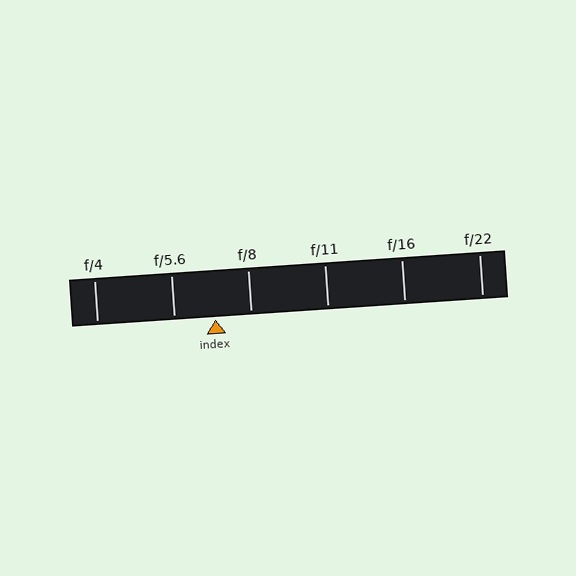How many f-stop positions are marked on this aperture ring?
There are 6 f-stop positions marked.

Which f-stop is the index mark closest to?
The index mark is closest to f/8.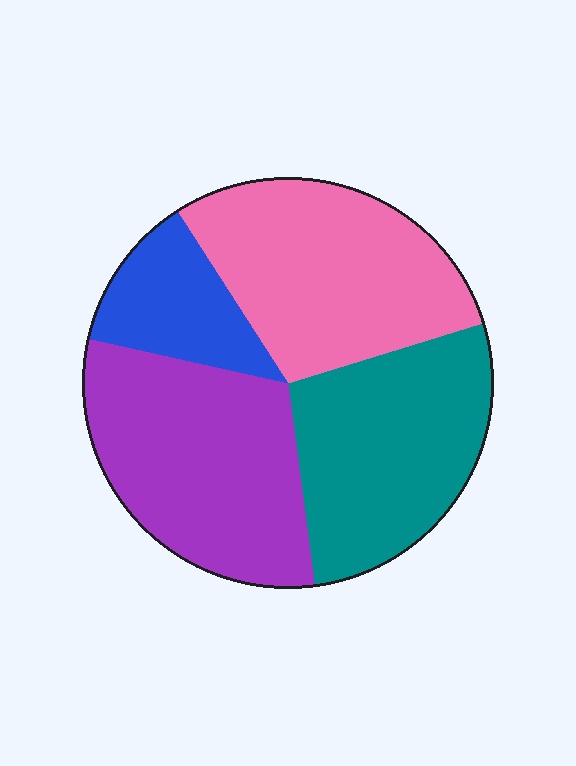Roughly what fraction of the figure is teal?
Teal takes up about one quarter (1/4) of the figure.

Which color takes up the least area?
Blue, at roughly 10%.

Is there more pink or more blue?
Pink.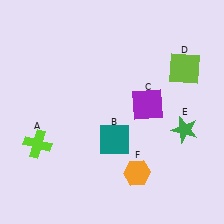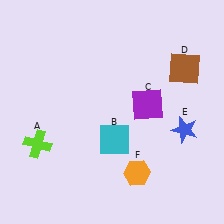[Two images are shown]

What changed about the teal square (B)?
In Image 1, B is teal. In Image 2, it changed to cyan.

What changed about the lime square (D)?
In Image 1, D is lime. In Image 2, it changed to brown.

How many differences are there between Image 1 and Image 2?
There are 3 differences between the two images.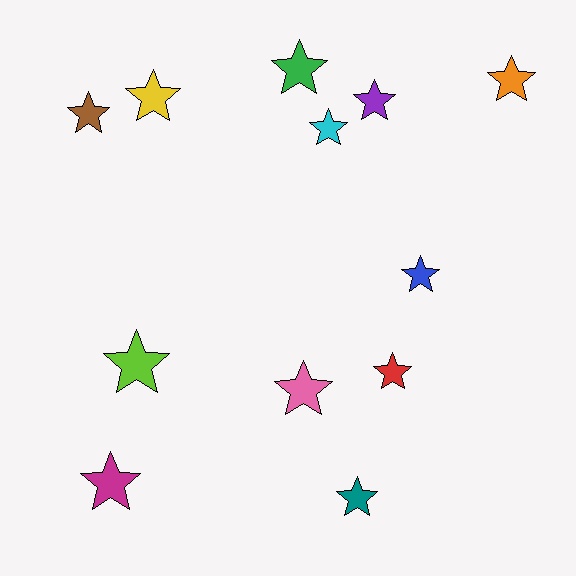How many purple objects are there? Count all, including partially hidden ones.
There is 1 purple object.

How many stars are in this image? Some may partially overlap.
There are 12 stars.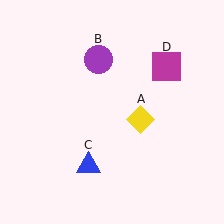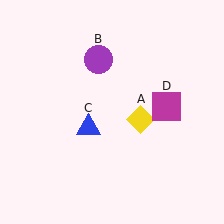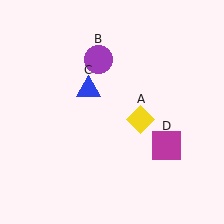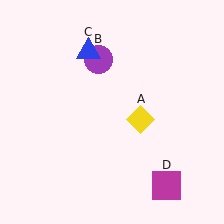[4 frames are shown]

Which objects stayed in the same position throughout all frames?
Yellow diamond (object A) and purple circle (object B) remained stationary.